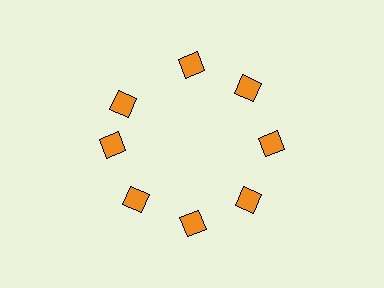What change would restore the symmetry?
The symmetry would be restored by rotating it back into even spacing with its neighbors so that all 8 diamonds sit at equal angles and equal distance from the center.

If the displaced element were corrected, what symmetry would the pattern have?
It would have 8-fold rotational symmetry — the pattern would map onto itself every 45 degrees.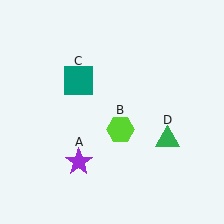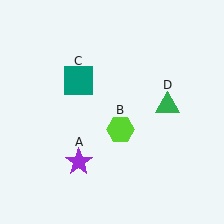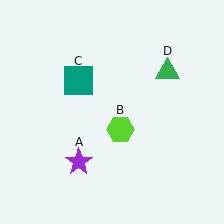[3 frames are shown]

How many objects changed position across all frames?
1 object changed position: green triangle (object D).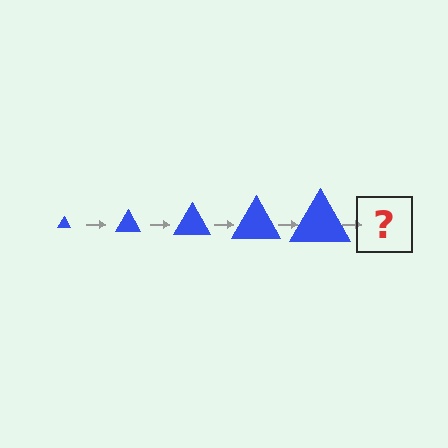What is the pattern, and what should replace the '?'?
The pattern is that the triangle gets progressively larger each step. The '?' should be a blue triangle, larger than the previous one.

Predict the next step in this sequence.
The next step is a blue triangle, larger than the previous one.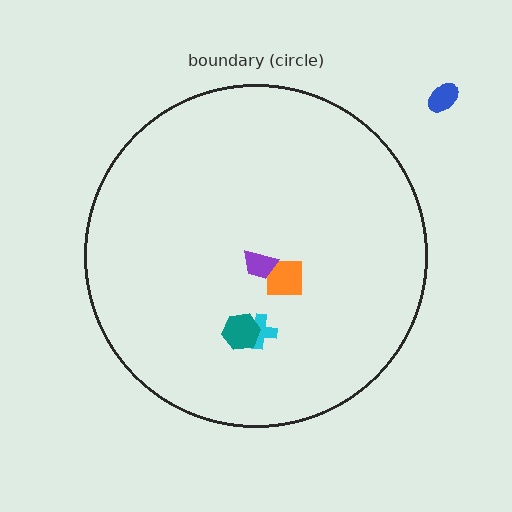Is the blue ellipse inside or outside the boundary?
Outside.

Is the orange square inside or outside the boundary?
Inside.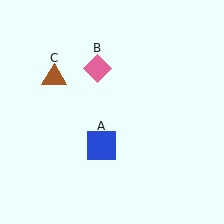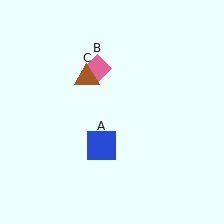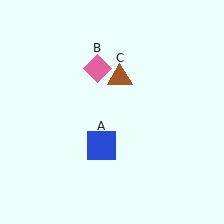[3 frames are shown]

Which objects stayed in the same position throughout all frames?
Blue square (object A) and pink diamond (object B) remained stationary.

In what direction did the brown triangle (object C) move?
The brown triangle (object C) moved right.